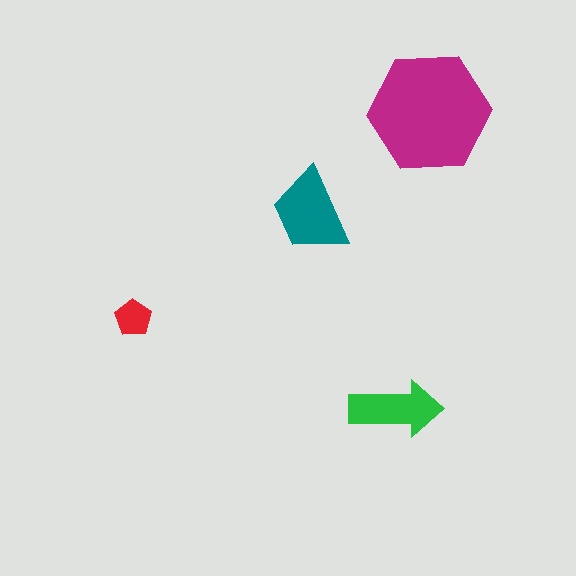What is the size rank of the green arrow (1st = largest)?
3rd.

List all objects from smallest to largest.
The red pentagon, the green arrow, the teal trapezoid, the magenta hexagon.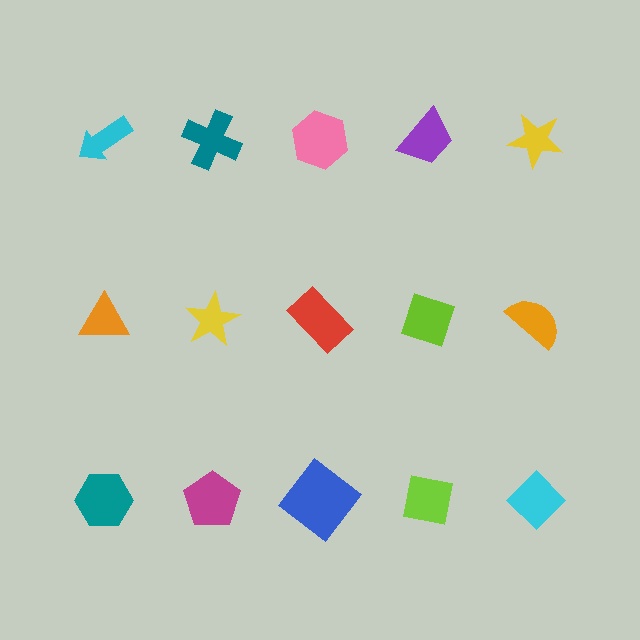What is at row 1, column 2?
A teal cross.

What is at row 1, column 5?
A yellow star.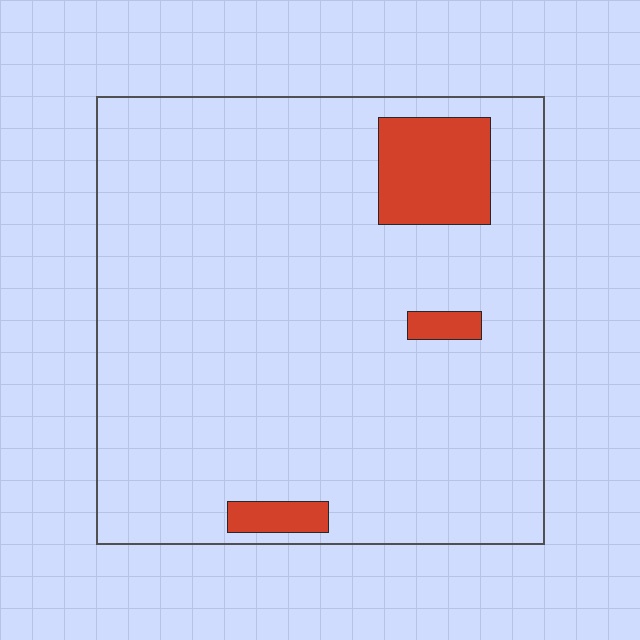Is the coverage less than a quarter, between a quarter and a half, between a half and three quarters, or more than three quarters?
Less than a quarter.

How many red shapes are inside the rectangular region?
3.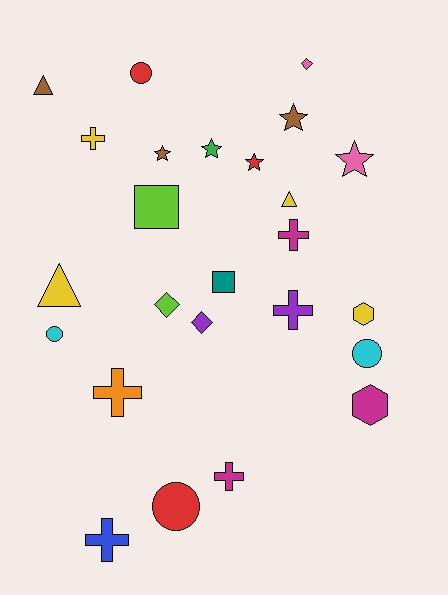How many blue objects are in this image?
There is 1 blue object.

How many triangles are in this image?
There are 3 triangles.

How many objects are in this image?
There are 25 objects.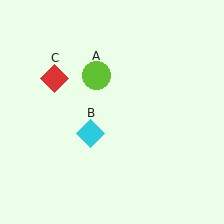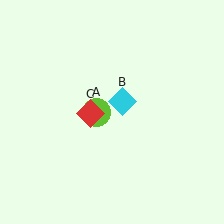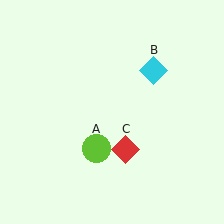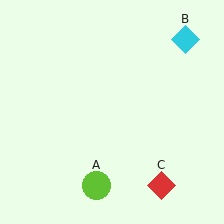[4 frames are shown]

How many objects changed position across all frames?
3 objects changed position: lime circle (object A), cyan diamond (object B), red diamond (object C).